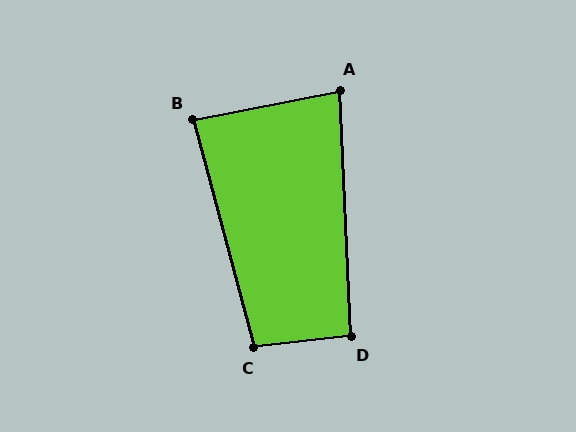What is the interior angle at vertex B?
Approximately 86 degrees (approximately right).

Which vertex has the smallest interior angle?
A, at approximately 82 degrees.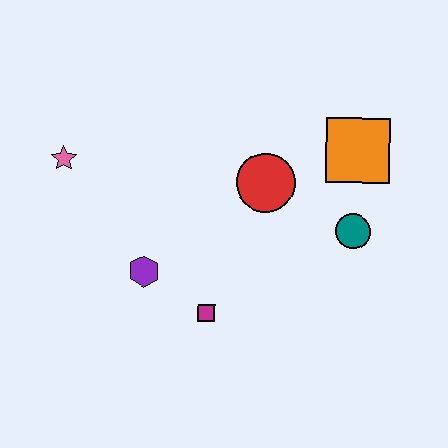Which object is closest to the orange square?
The teal circle is closest to the orange square.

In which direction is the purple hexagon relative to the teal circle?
The purple hexagon is to the left of the teal circle.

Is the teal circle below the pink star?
Yes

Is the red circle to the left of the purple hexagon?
No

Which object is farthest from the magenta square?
The orange square is farthest from the magenta square.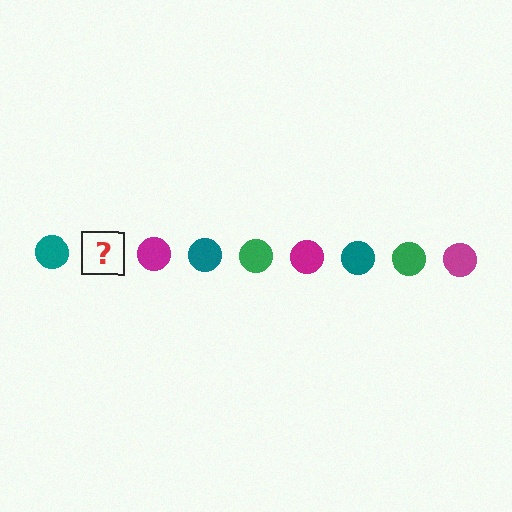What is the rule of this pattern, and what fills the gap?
The rule is that the pattern cycles through teal, green, magenta circles. The gap should be filled with a green circle.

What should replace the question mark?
The question mark should be replaced with a green circle.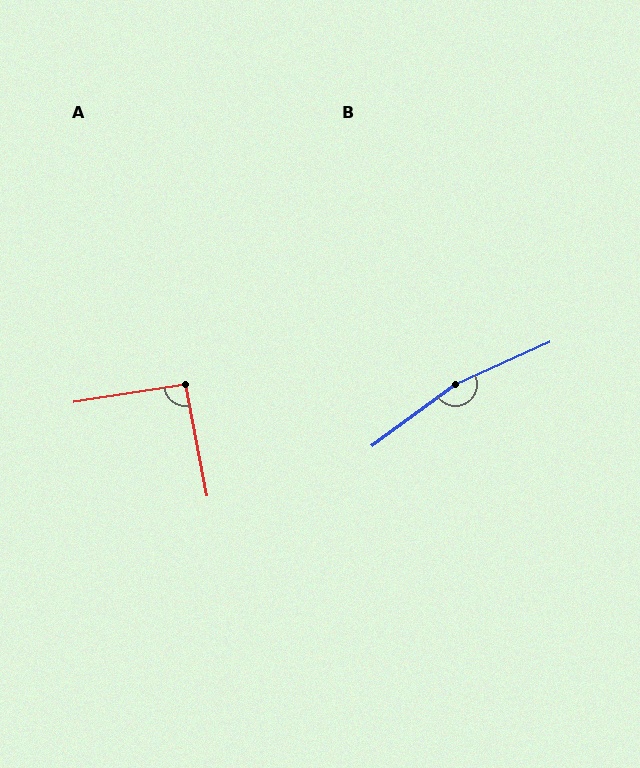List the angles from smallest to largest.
A (92°), B (168°).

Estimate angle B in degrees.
Approximately 168 degrees.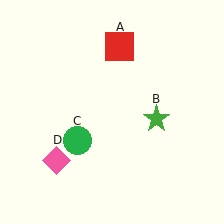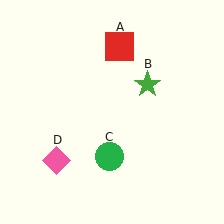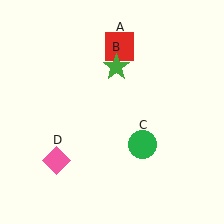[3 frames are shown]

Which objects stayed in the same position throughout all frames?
Red square (object A) and pink diamond (object D) remained stationary.